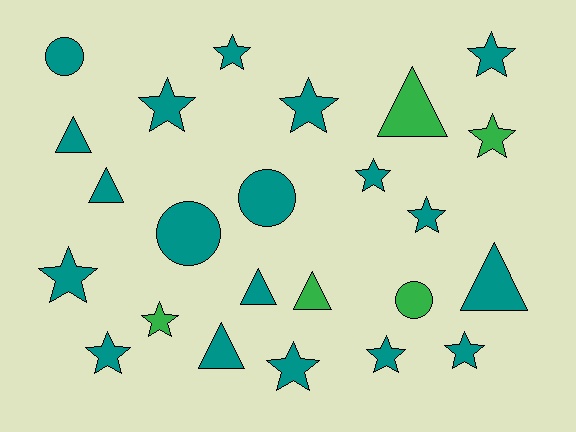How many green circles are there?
There is 1 green circle.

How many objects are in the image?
There are 24 objects.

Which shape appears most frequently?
Star, with 13 objects.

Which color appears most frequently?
Teal, with 19 objects.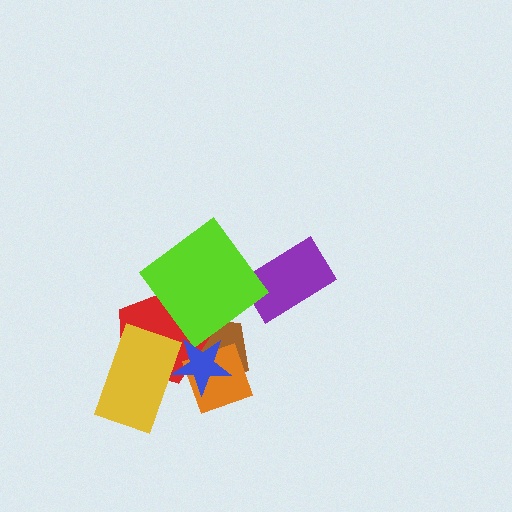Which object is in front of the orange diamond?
The blue star is in front of the orange diamond.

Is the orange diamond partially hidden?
Yes, it is partially covered by another shape.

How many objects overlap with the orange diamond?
3 objects overlap with the orange diamond.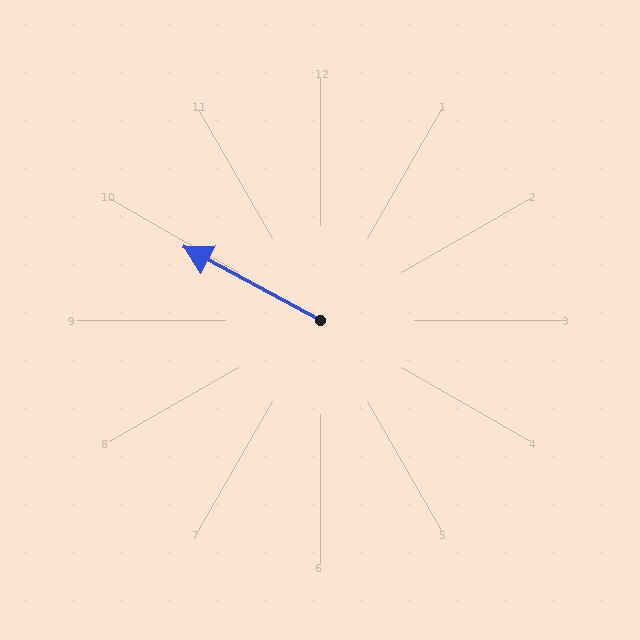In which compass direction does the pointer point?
Northwest.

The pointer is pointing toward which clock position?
Roughly 10 o'clock.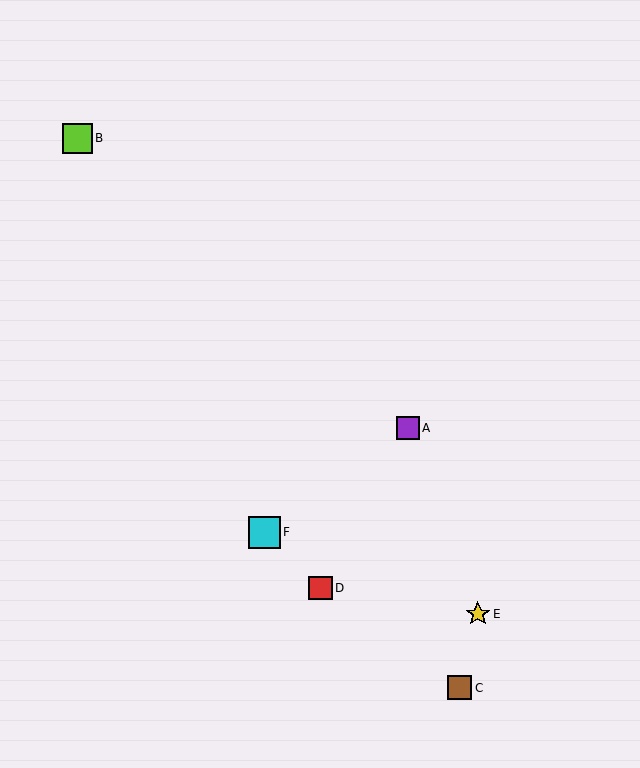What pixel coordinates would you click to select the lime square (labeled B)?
Click at (77, 138) to select the lime square B.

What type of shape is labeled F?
Shape F is a cyan square.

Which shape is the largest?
The cyan square (labeled F) is the largest.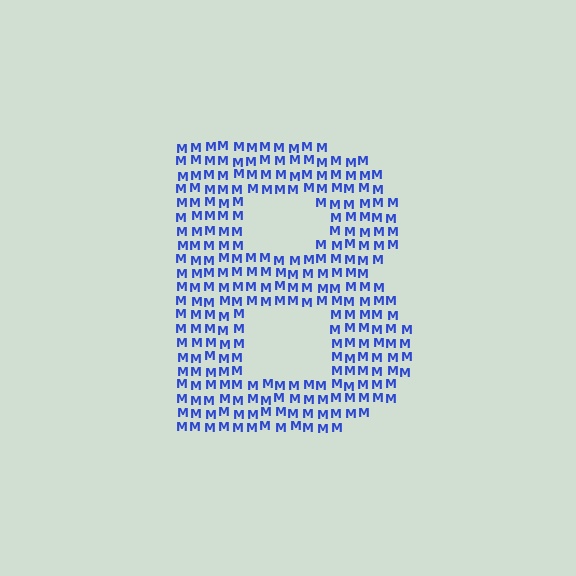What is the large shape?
The large shape is the letter B.